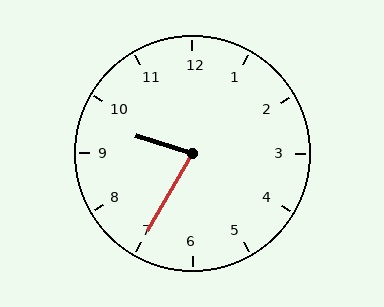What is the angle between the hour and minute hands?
Approximately 78 degrees.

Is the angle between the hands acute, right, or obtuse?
It is acute.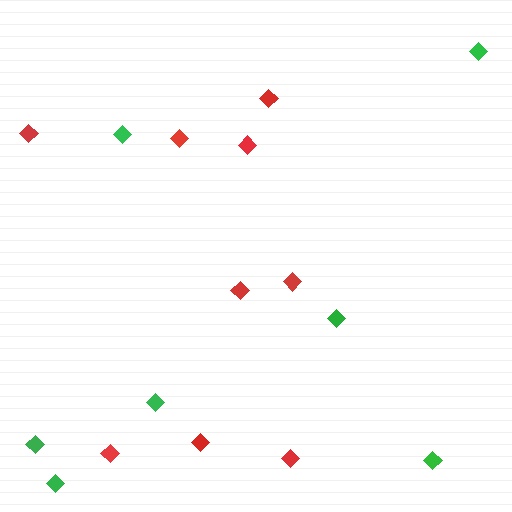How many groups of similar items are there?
There are 2 groups: one group of red diamonds (9) and one group of green diamonds (7).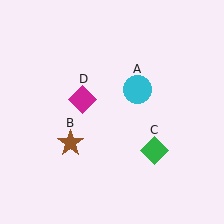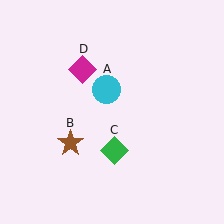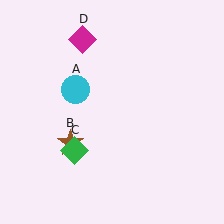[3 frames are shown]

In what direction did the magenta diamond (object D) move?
The magenta diamond (object D) moved up.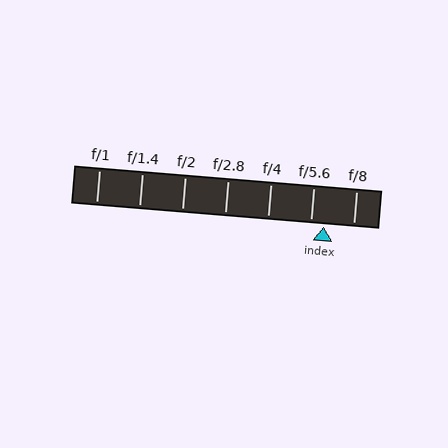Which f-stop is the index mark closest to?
The index mark is closest to f/5.6.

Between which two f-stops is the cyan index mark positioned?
The index mark is between f/5.6 and f/8.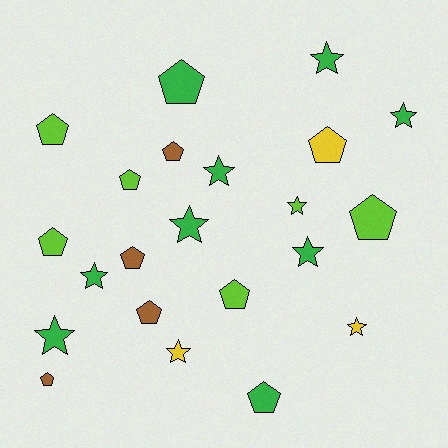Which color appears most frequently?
Green, with 9 objects.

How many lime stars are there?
There is 1 lime star.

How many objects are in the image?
There are 22 objects.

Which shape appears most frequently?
Pentagon, with 12 objects.